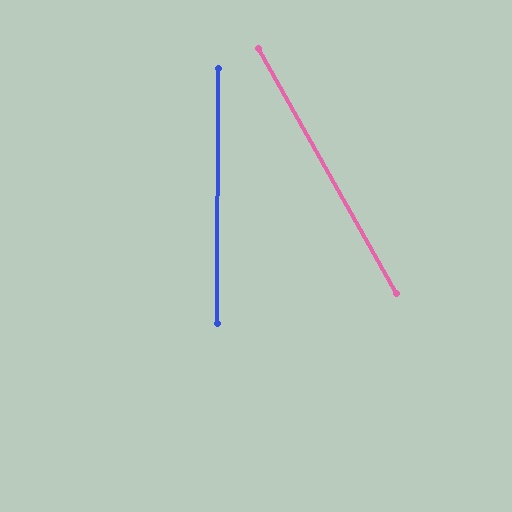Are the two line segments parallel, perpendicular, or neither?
Neither parallel nor perpendicular — they differ by about 30°.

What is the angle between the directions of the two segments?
Approximately 30 degrees.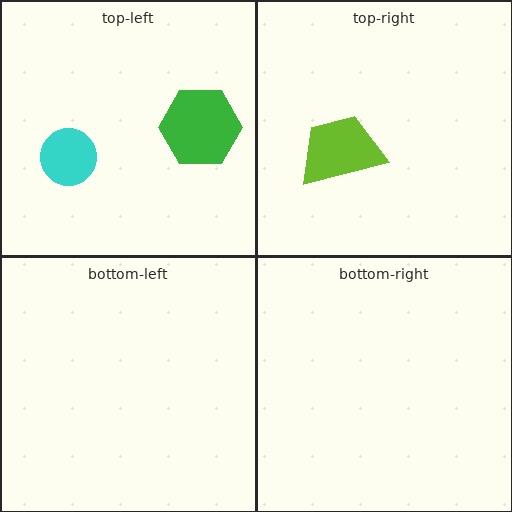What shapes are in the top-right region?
The lime trapezoid.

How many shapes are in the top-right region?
1.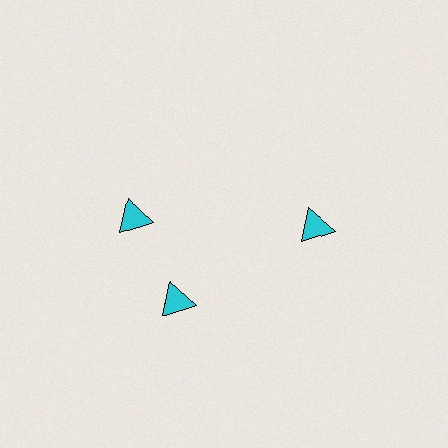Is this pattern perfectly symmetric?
No. The 3 cyan triangles are arranged in a ring, but one element near the 11 o'clock position is rotated out of alignment along the ring, breaking the 3-fold rotational symmetry.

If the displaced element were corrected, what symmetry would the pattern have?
It would have 3-fold rotational symmetry — the pattern would map onto itself every 120 degrees.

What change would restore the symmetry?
The symmetry would be restored by rotating it back into even spacing with its neighbors so that all 3 triangles sit at equal angles and equal distance from the center.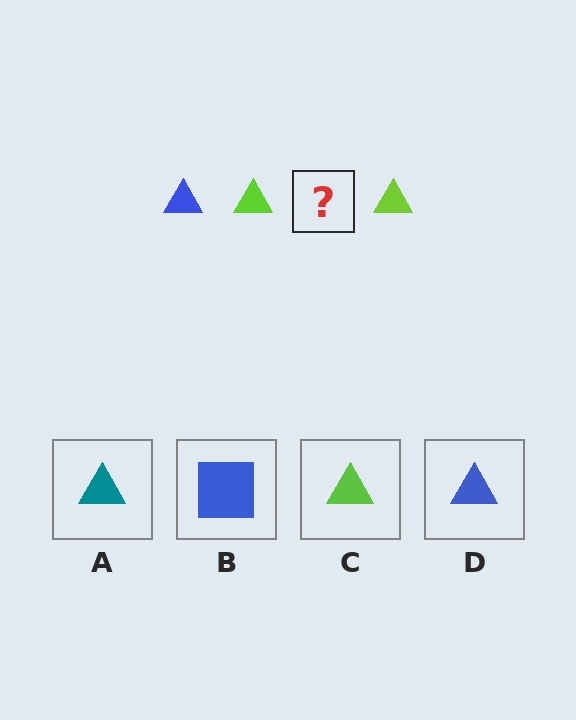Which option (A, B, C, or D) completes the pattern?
D.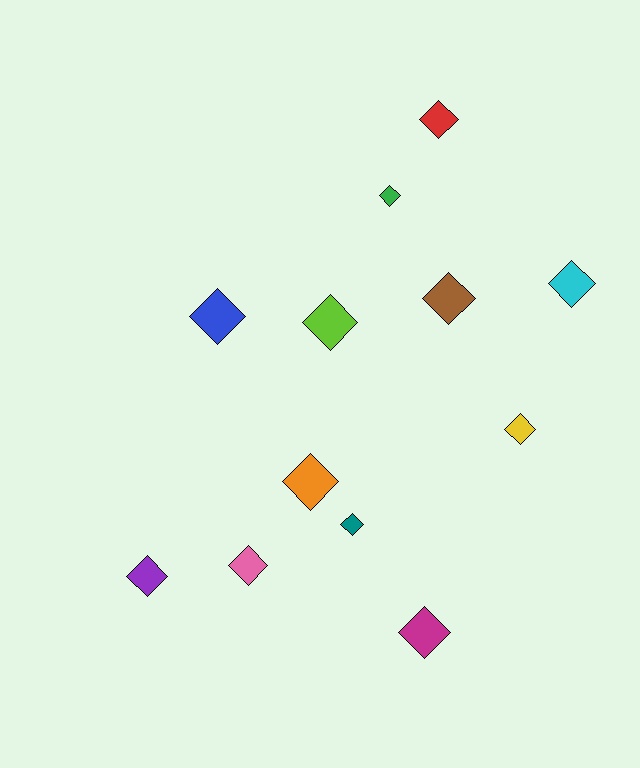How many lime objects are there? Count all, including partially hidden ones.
There is 1 lime object.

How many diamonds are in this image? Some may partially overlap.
There are 12 diamonds.